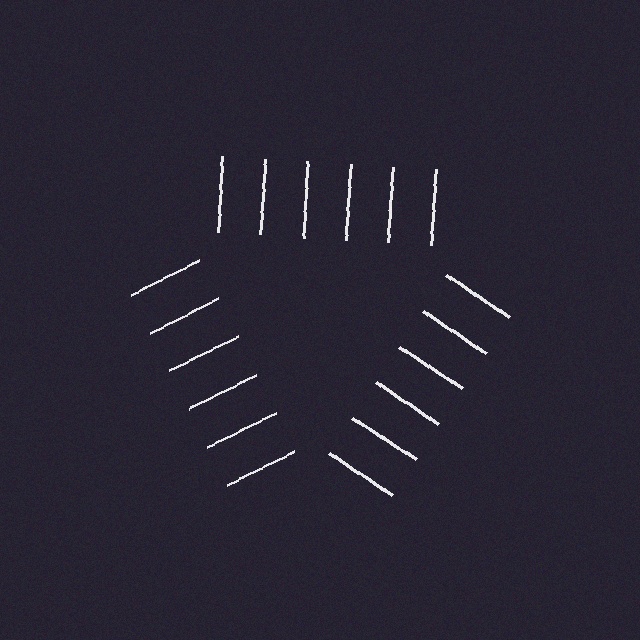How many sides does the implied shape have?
3 sides — the line-ends trace a triangle.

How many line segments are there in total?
18 — 6 along each of the 3 edges.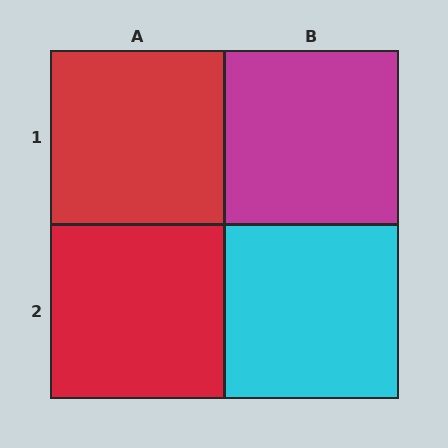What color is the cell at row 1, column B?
Magenta.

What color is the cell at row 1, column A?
Red.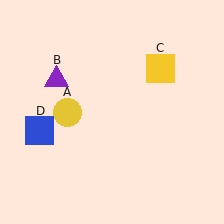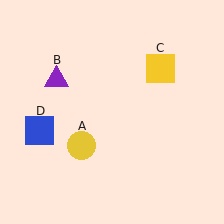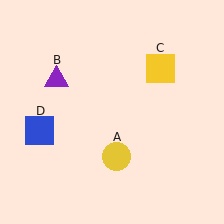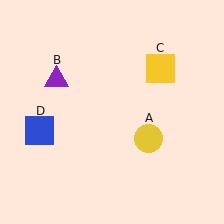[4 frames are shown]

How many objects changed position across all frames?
1 object changed position: yellow circle (object A).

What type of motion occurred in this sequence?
The yellow circle (object A) rotated counterclockwise around the center of the scene.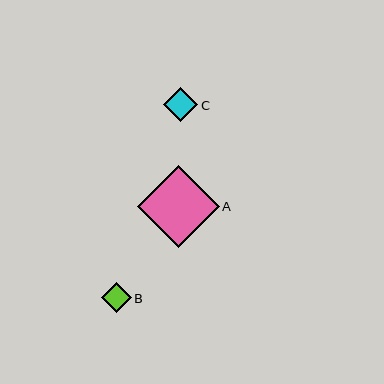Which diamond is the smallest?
Diamond B is the smallest with a size of approximately 30 pixels.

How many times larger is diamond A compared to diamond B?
Diamond A is approximately 2.8 times the size of diamond B.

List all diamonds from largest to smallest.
From largest to smallest: A, C, B.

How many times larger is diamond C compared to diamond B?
Diamond C is approximately 1.1 times the size of diamond B.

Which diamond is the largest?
Diamond A is the largest with a size of approximately 82 pixels.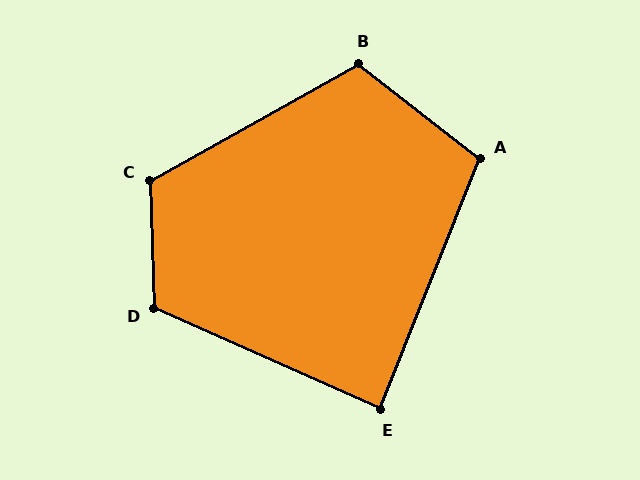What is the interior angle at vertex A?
Approximately 106 degrees (obtuse).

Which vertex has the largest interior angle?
C, at approximately 118 degrees.